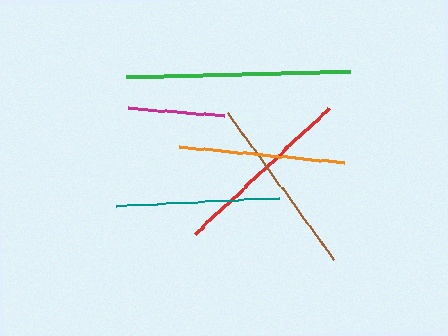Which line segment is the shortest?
The magenta line is the shortest at approximately 96 pixels.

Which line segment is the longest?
The green line is the longest at approximately 224 pixels.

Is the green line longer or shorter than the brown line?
The green line is longer than the brown line.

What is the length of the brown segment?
The brown segment is approximately 182 pixels long.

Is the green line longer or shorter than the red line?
The green line is longer than the red line.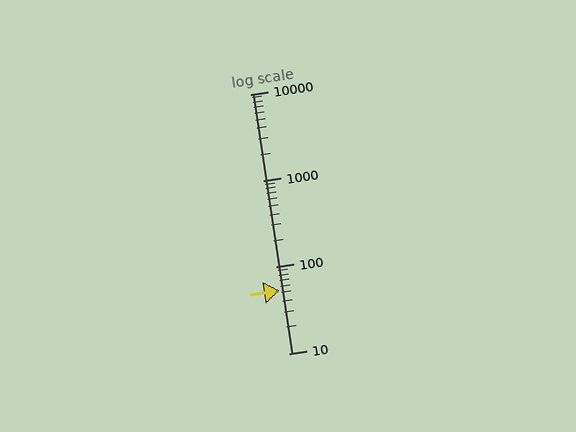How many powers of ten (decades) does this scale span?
The scale spans 3 decades, from 10 to 10000.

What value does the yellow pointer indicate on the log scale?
The pointer indicates approximately 53.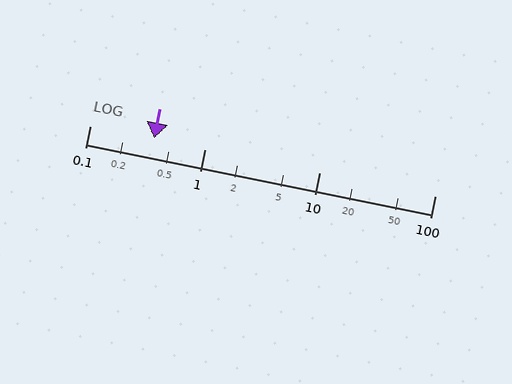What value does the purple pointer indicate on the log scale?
The pointer indicates approximately 0.36.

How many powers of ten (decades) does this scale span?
The scale spans 3 decades, from 0.1 to 100.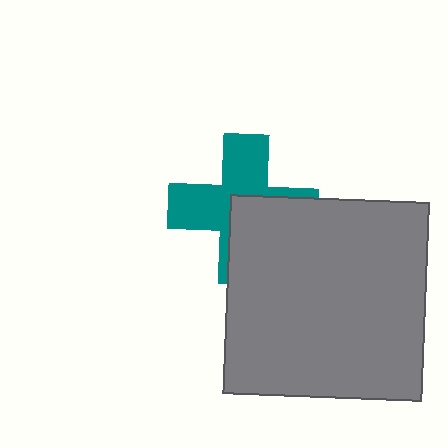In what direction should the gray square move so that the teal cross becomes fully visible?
The gray square should move toward the lower-right. That is the shortest direction to clear the overlap and leave the teal cross fully visible.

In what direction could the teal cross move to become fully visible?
The teal cross could move toward the upper-left. That would shift it out from behind the gray square entirely.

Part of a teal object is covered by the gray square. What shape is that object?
It is a cross.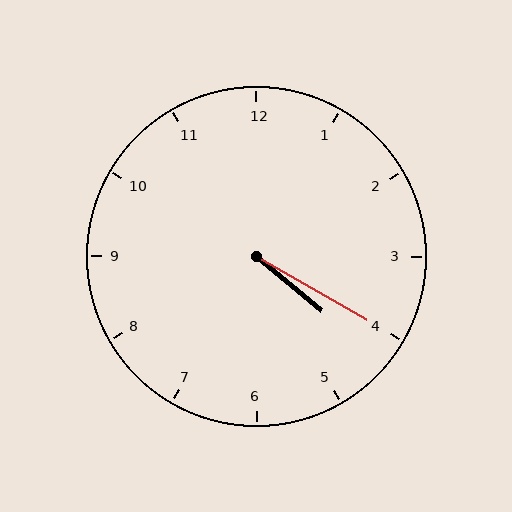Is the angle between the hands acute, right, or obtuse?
It is acute.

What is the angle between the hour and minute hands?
Approximately 10 degrees.